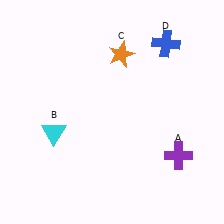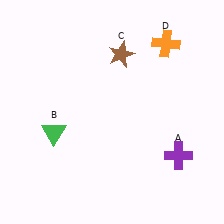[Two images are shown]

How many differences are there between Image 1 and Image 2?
There are 3 differences between the two images.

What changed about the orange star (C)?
In Image 1, C is orange. In Image 2, it changed to brown.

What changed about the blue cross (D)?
In Image 1, D is blue. In Image 2, it changed to orange.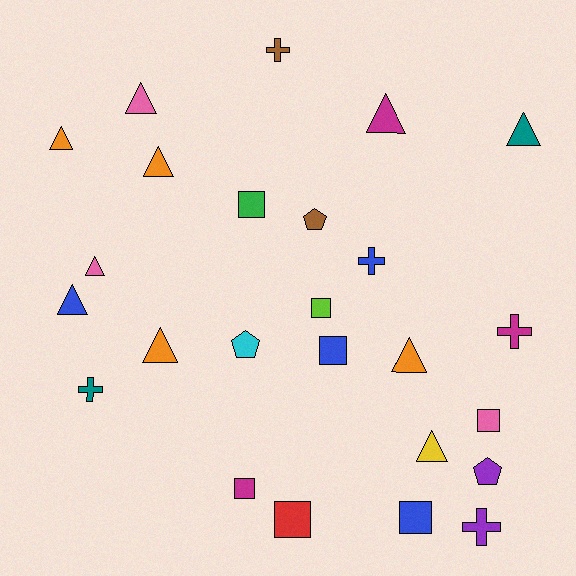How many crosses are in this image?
There are 5 crosses.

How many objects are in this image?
There are 25 objects.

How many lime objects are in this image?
There is 1 lime object.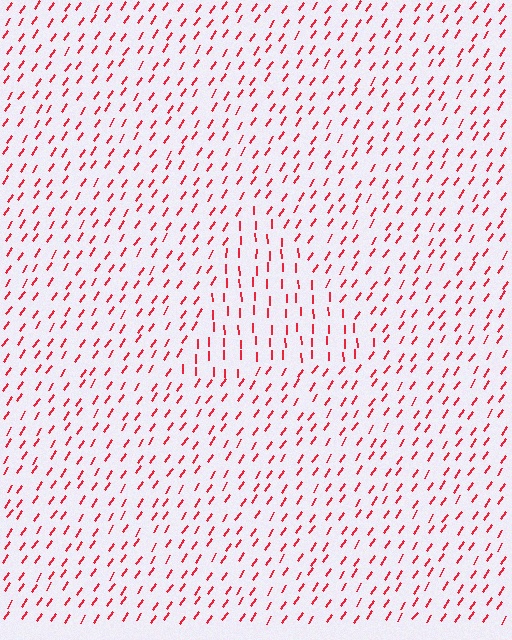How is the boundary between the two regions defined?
The boundary is defined purely by a change in line orientation (approximately 35 degrees difference). All lines are the same color and thickness.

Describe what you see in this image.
The image is filled with small red line segments. A triangle region in the image has lines oriented differently from the surrounding lines, creating a visible texture boundary.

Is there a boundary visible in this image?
Yes, there is a texture boundary formed by a change in line orientation.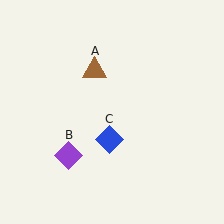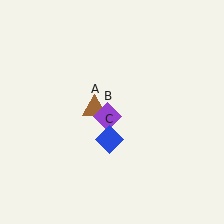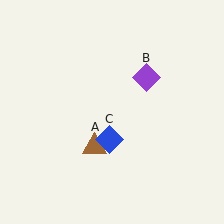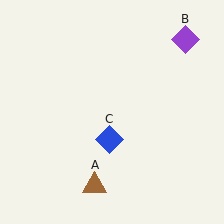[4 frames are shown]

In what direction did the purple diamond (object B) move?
The purple diamond (object B) moved up and to the right.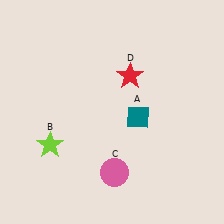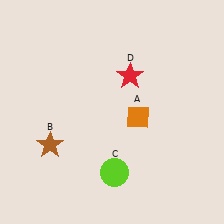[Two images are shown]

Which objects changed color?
A changed from teal to orange. B changed from lime to brown. C changed from pink to lime.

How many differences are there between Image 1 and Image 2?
There are 3 differences between the two images.